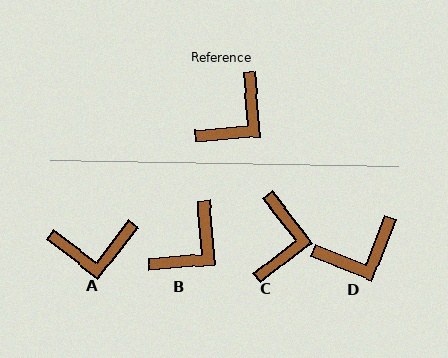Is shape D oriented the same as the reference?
No, it is off by about 26 degrees.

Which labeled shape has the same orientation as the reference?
B.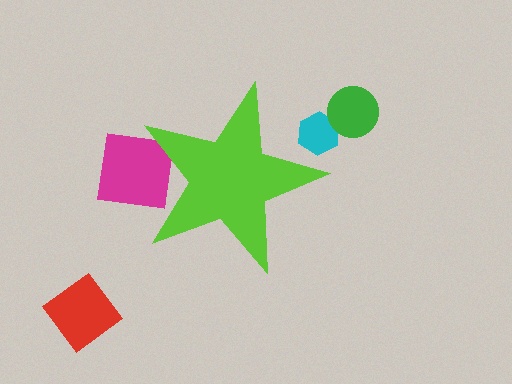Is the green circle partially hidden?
No, the green circle is fully visible.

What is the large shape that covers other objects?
A lime star.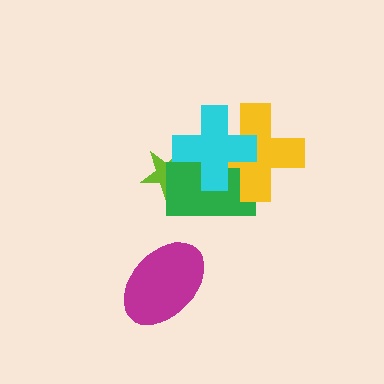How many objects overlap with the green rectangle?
3 objects overlap with the green rectangle.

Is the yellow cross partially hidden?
Yes, it is partially covered by another shape.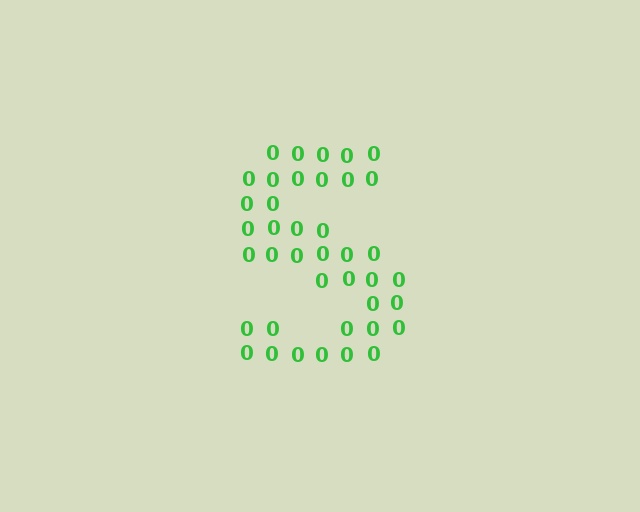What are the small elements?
The small elements are digit 0's.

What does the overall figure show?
The overall figure shows the letter S.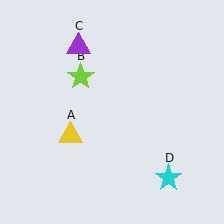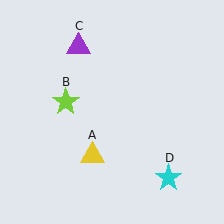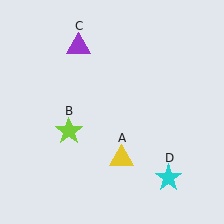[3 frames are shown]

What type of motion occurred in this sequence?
The yellow triangle (object A), lime star (object B) rotated counterclockwise around the center of the scene.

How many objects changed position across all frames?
2 objects changed position: yellow triangle (object A), lime star (object B).